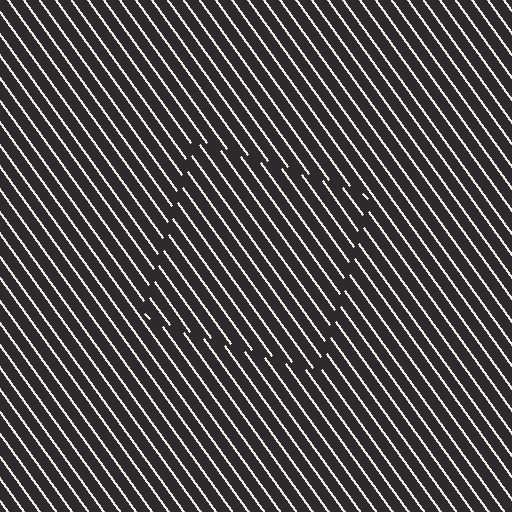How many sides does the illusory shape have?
4 sides — the line-ends trace a square.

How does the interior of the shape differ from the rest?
The interior of the shape contains the same grating, shifted by half a period — the contour is defined by the phase discontinuity where line-ends from the inner and outer gratings abut.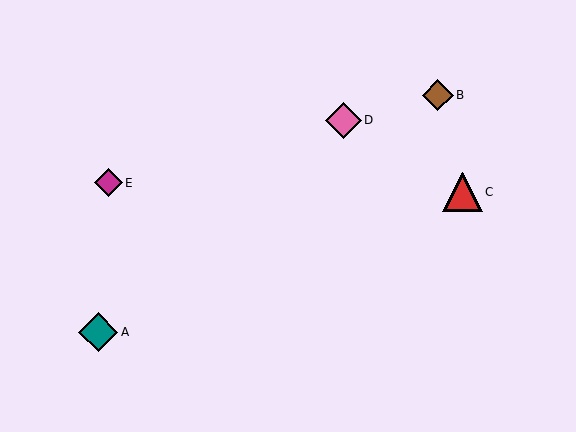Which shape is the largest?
The red triangle (labeled C) is the largest.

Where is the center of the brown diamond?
The center of the brown diamond is at (438, 95).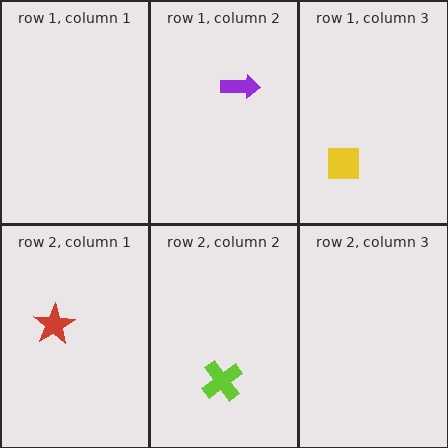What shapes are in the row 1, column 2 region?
The purple arrow.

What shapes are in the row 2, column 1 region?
The red star.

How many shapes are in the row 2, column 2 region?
1.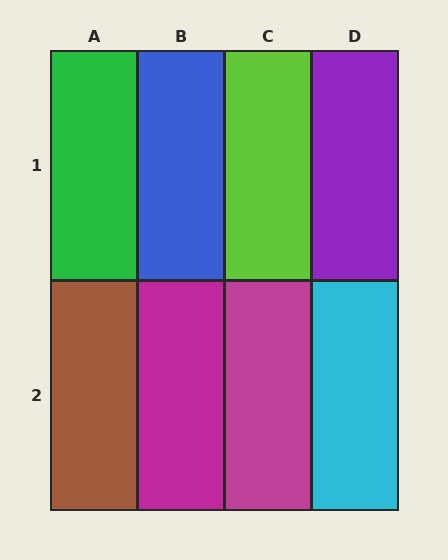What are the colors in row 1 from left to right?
Green, blue, lime, purple.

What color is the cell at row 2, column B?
Magenta.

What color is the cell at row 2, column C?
Magenta.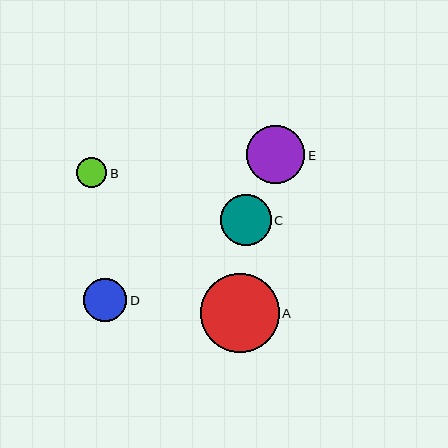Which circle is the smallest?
Circle B is the smallest with a size of approximately 30 pixels.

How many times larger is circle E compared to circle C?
Circle E is approximately 1.1 times the size of circle C.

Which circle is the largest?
Circle A is the largest with a size of approximately 78 pixels.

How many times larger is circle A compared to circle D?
Circle A is approximately 1.8 times the size of circle D.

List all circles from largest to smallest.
From largest to smallest: A, E, C, D, B.